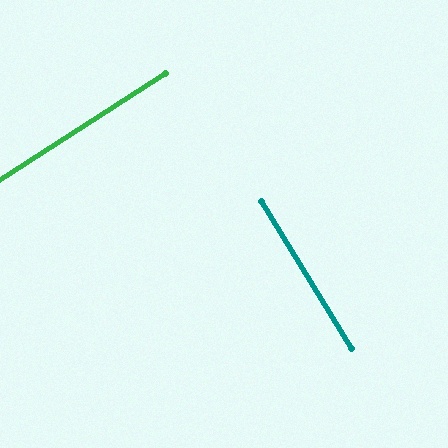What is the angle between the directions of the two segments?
Approximately 89 degrees.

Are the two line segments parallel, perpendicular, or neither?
Perpendicular — they meet at approximately 89°.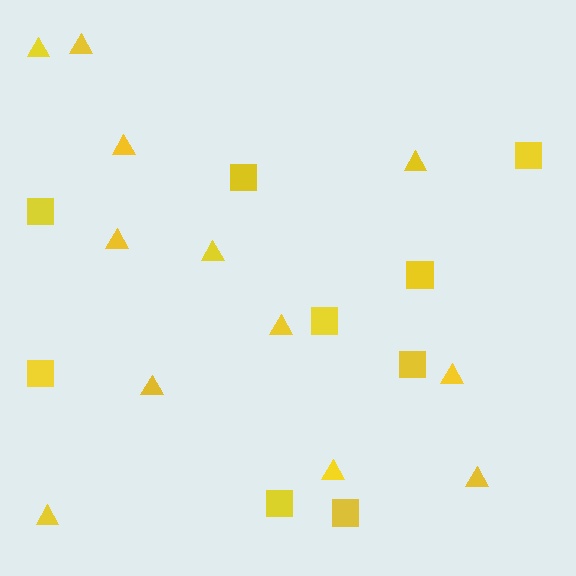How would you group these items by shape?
There are 2 groups: one group of triangles (12) and one group of squares (9).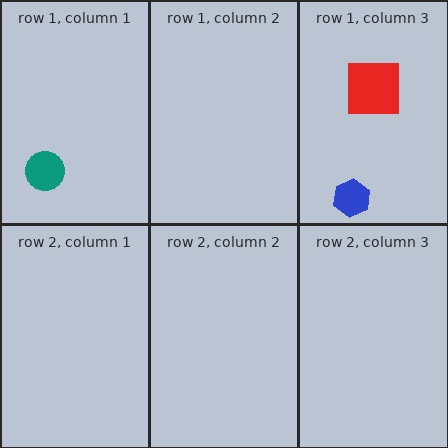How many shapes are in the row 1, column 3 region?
2.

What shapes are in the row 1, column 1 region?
The teal circle.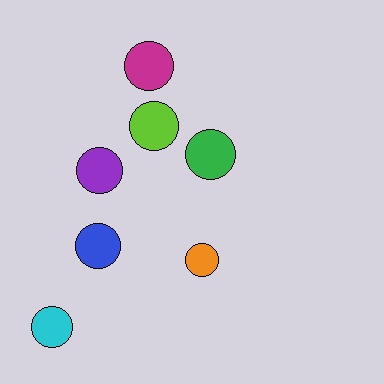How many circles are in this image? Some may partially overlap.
There are 7 circles.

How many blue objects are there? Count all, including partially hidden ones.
There is 1 blue object.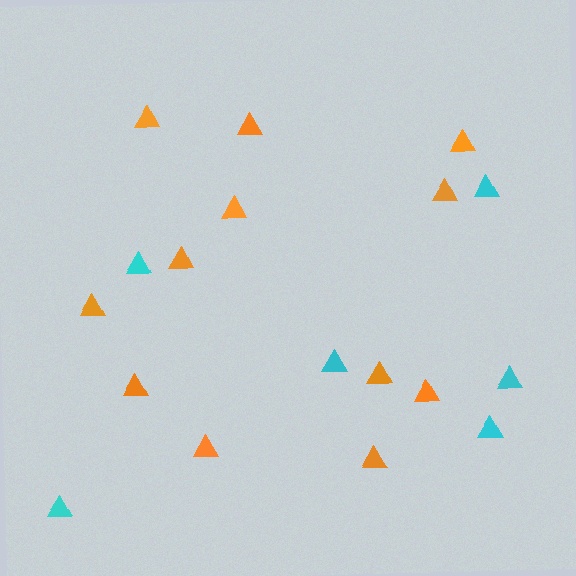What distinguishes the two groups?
There are 2 groups: one group of orange triangles (12) and one group of cyan triangles (6).